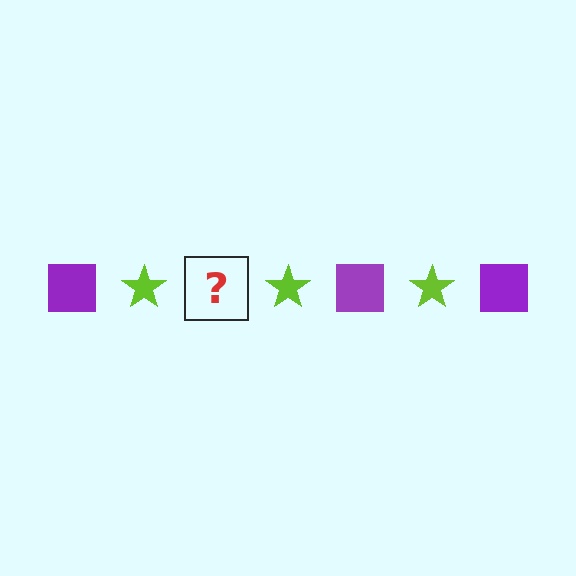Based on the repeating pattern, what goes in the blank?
The blank should be a purple square.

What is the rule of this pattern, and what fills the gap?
The rule is that the pattern alternates between purple square and lime star. The gap should be filled with a purple square.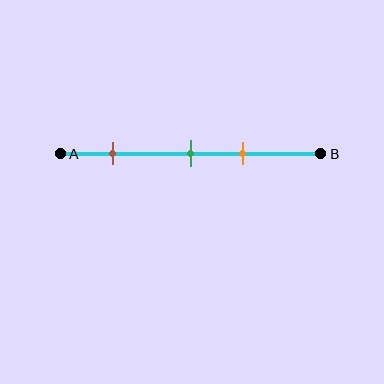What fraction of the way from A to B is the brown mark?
The brown mark is approximately 20% (0.2) of the way from A to B.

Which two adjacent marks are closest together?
The green and orange marks are the closest adjacent pair.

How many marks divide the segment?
There are 3 marks dividing the segment.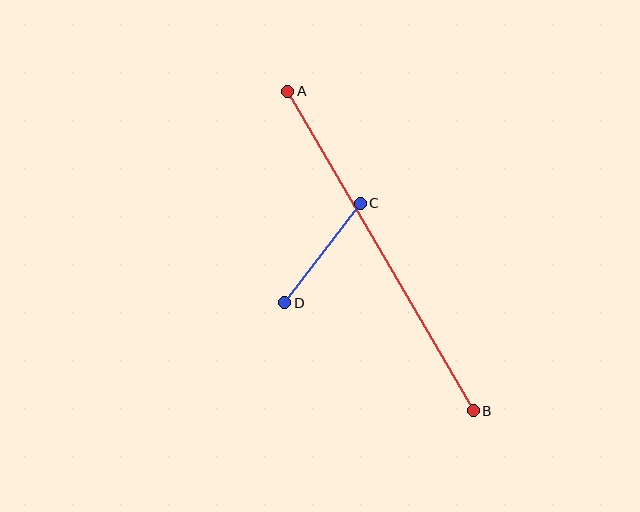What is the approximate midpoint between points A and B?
The midpoint is at approximately (380, 251) pixels.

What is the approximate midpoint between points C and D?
The midpoint is at approximately (323, 253) pixels.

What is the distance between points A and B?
The distance is approximately 369 pixels.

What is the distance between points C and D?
The distance is approximately 125 pixels.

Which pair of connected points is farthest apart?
Points A and B are farthest apart.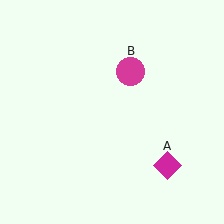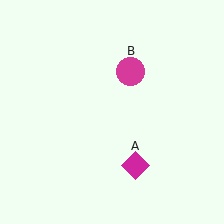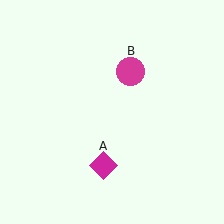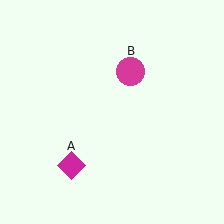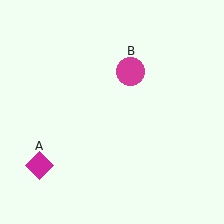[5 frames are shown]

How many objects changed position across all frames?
1 object changed position: magenta diamond (object A).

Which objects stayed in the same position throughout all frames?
Magenta circle (object B) remained stationary.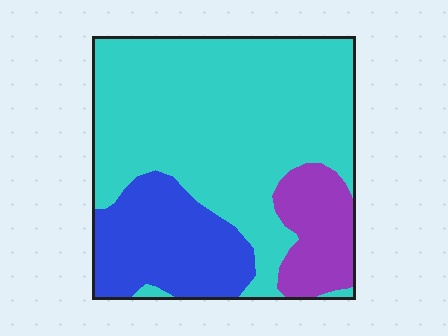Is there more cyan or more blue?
Cyan.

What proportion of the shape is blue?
Blue covers roughly 20% of the shape.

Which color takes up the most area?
Cyan, at roughly 65%.